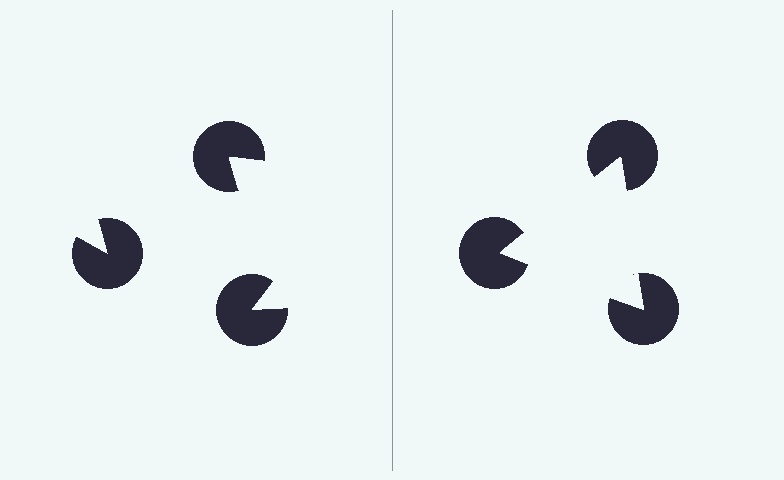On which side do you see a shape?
An illusory triangle appears on the right side. On the left side the wedge cuts are rotated, so no coherent shape forms.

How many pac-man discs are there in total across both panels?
6 — 3 on each side.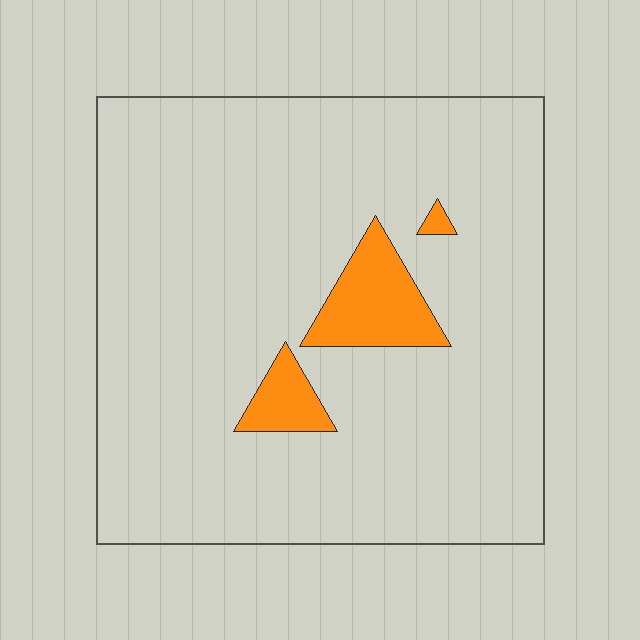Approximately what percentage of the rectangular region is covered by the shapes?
Approximately 10%.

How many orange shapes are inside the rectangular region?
3.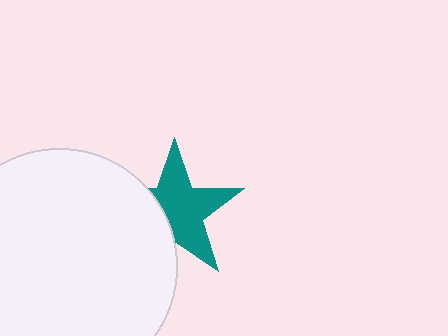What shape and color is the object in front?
The object in front is a white circle.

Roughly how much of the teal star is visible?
Most of it is visible (roughly 65%).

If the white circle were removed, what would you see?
You would see the complete teal star.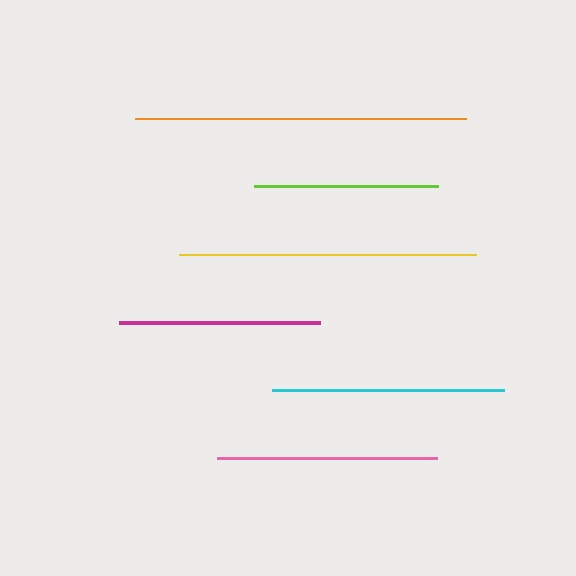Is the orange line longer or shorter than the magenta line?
The orange line is longer than the magenta line.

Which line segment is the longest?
The orange line is the longest at approximately 331 pixels.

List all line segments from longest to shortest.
From longest to shortest: orange, yellow, cyan, pink, magenta, lime.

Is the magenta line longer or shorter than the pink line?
The pink line is longer than the magenta line.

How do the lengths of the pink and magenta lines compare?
The pink and magenta lines are approximately the same length.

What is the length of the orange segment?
The orange segment is approximately 331 pixels long.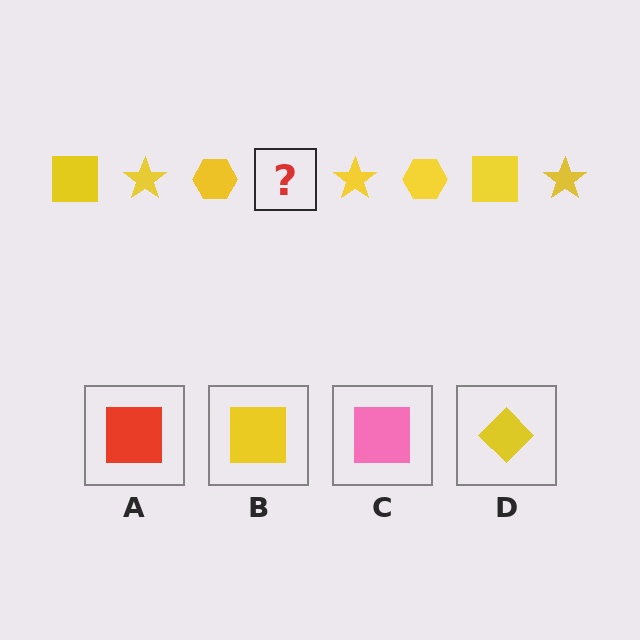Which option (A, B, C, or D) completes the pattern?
B.